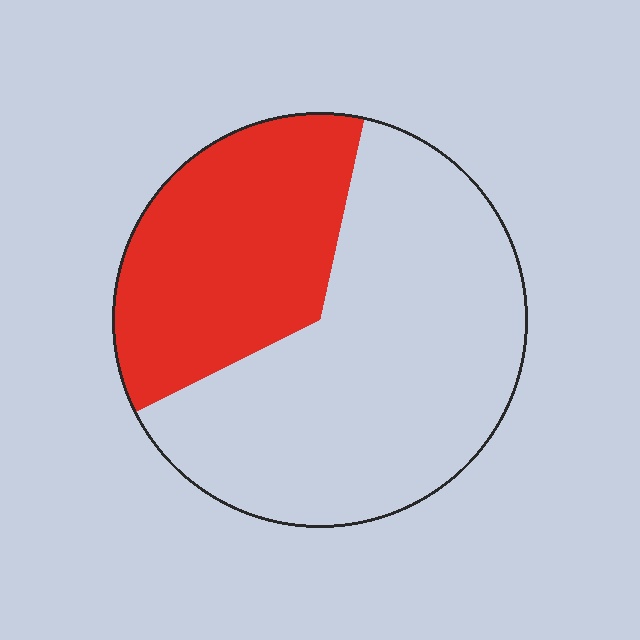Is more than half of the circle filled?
No.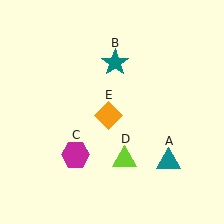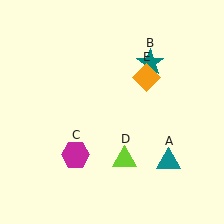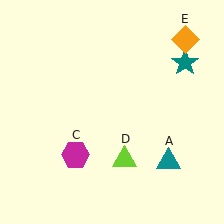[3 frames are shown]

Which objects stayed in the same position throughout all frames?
Teal triangle (object A) and magenta hexagon (object C) and lime triangle (object D) remained stationary.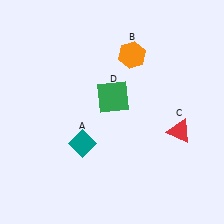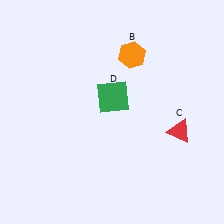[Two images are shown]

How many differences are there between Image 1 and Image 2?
There is 1 difference between the two images.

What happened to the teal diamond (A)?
The teal diamond (A) was removed in Image 2. It was in the bottom-left area of Image 1.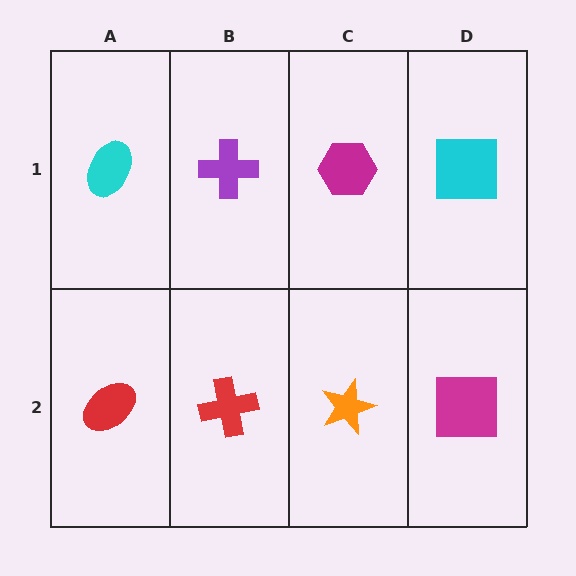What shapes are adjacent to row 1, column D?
A magenta square (row 2, column D), a magenta hexagon (row 1, column C).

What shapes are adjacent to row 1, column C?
An orange star (row 2, column C), a purple cross (row 1, column B), a cyan square (row 1, column D).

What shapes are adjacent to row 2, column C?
A magenta hexagon (row 1, column C), a red cross (row 2, column B), a magenta square (row 2, column D).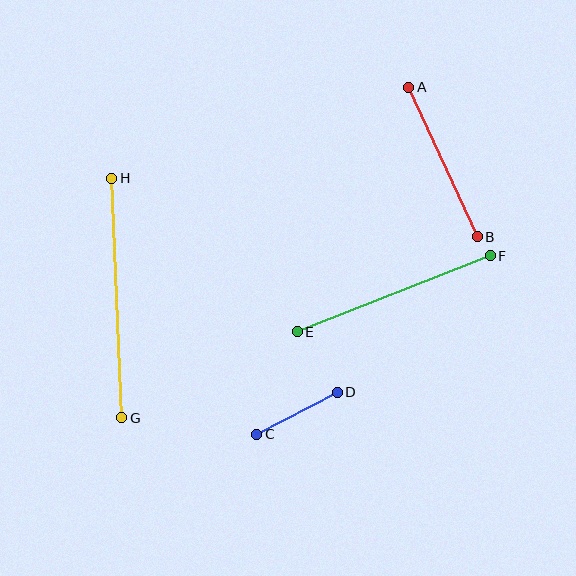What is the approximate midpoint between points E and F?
The midpoint is at approximately (394, 294) pixels.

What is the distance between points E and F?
The distance is approximately 207 pixels.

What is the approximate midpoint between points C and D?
The midpoint is at approximately (297, 413) pixels.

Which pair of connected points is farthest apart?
Points G and H are farthest apart.